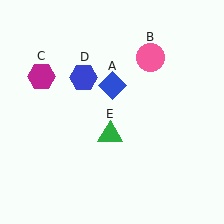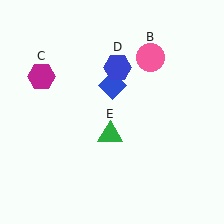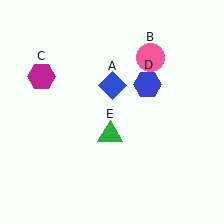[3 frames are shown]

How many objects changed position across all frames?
1 object changed position: blue hexagon (object D).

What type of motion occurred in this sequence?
The blue hexagon (object D) rotated clockwise around the center of the scene.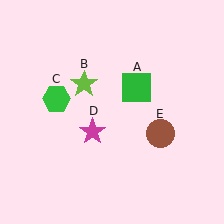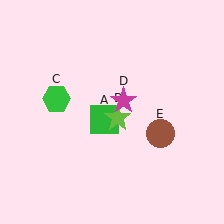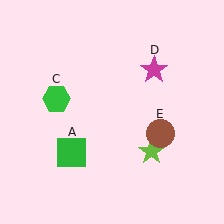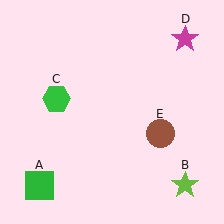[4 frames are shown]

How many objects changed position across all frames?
3 objects changed position: green square (object A), lime star (object B), magenta star (object D).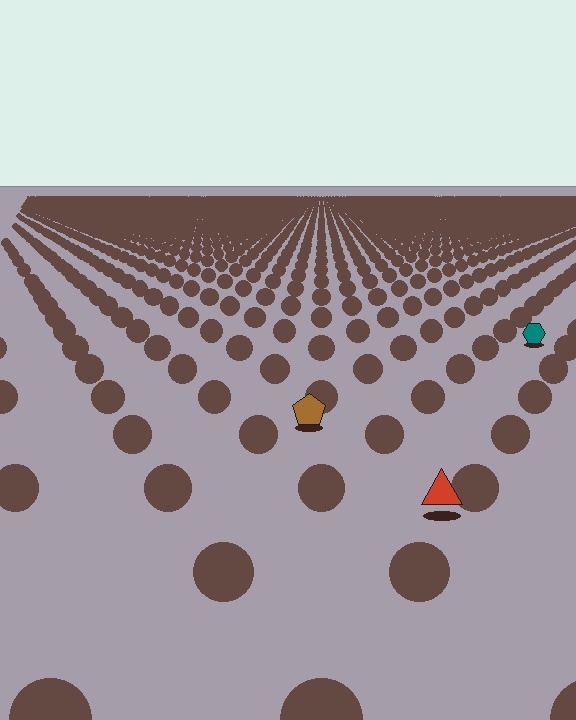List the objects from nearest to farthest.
From nearest to farthest: the red triangle, the brown pentagon, the teal hexagon.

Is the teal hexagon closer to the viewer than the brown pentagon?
No. The brown pentagon is closer — you can tell from the texture gradient: the ground texture is coarser near it.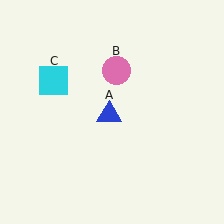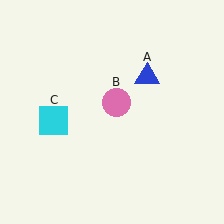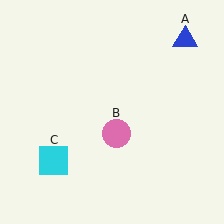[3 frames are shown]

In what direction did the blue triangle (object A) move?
The blue triangle (object A) moved up and to the right.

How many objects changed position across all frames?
3 objects changed position: blue triangle (object A), pink circle (object B), cyan square (object C).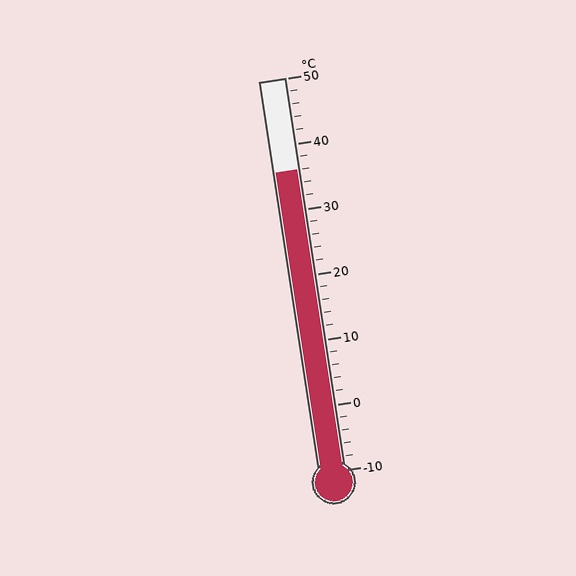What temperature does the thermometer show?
The thermometer shows approximately 36°C.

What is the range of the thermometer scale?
The thermometer scale ranges from -10°C to 50°C.